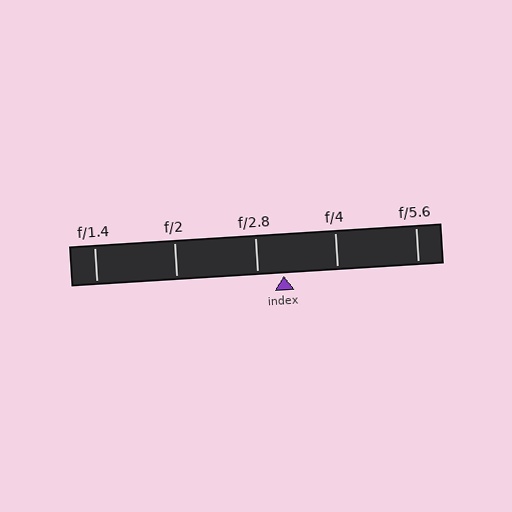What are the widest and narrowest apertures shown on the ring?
The widest aperture shown is f/1.4 and the narrowest is f/5.6.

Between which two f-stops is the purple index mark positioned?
The index mark is between f/2.8 and f/4.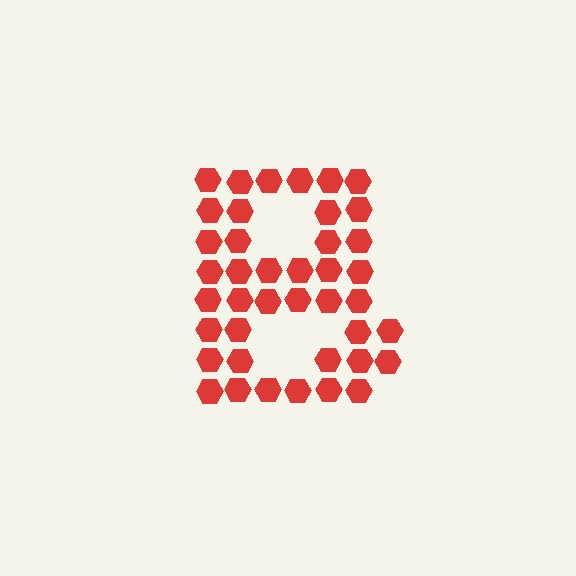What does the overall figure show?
The overall figure shows the letter B.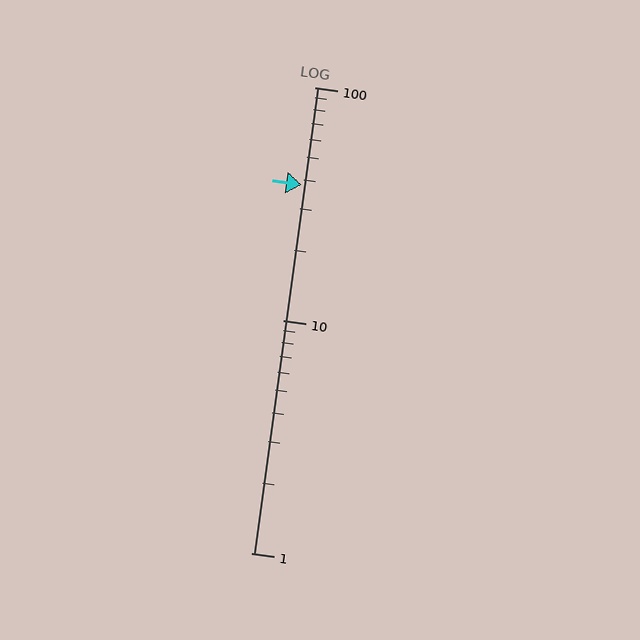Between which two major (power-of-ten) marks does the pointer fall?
The pointer is between 10 and 100.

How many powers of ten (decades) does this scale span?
The scale spans 2 decades, from 1 to 100.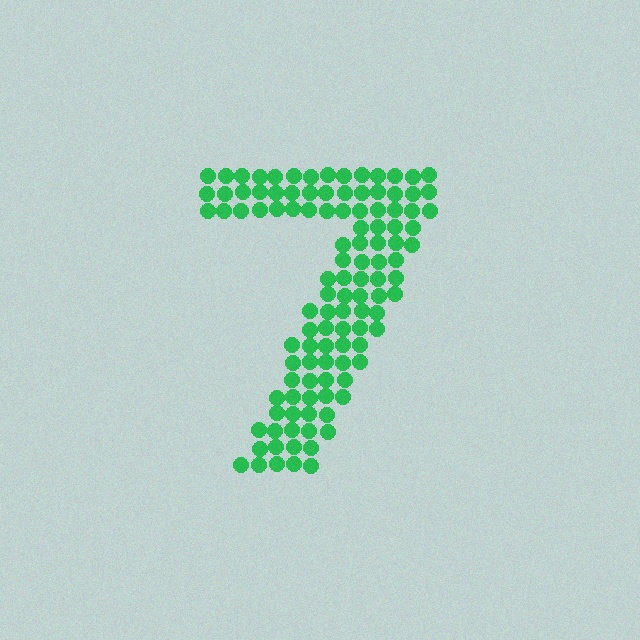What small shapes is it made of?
It is made of small circles.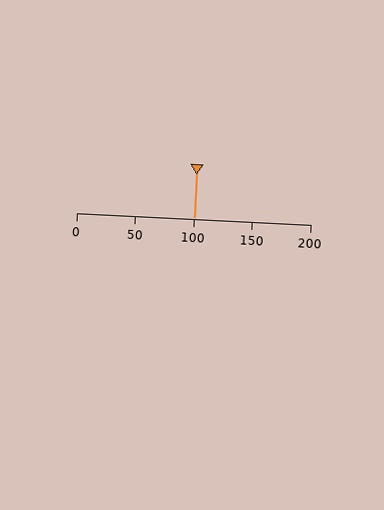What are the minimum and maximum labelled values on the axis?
The axis runs from 0 to 200.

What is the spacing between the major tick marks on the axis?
The major ticks are spaced 50 apart.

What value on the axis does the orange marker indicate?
The marker indicates approximately 100.